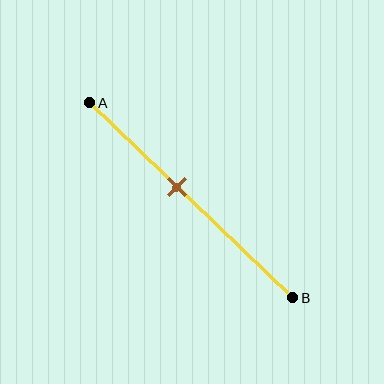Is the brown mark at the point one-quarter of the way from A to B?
No, the mark is at about 45% from A, not at the 25% one-quarter point.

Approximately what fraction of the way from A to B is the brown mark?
The brown mark is approximately 45% of the way from A to B.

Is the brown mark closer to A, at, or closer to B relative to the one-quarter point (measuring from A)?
The brown mark is closer to point B than the one-quarter point of segment AB.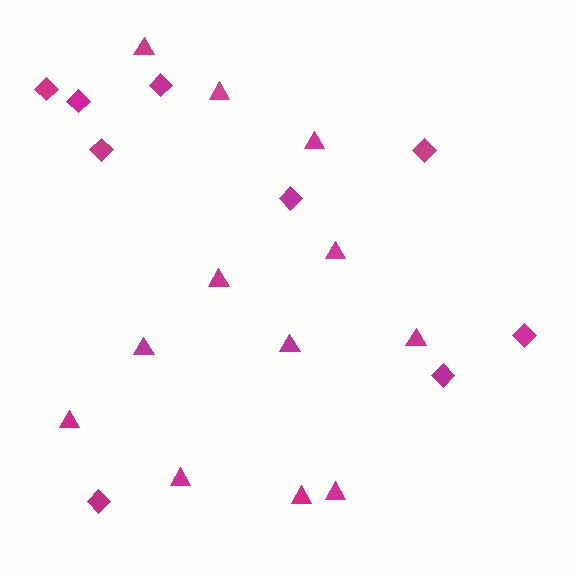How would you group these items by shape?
There are 2 groups: one group of diamonds (9) and one group of triangles (12).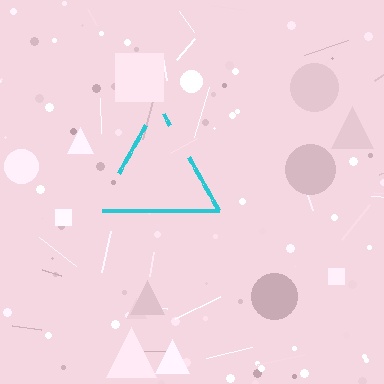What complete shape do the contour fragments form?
The contour fragments form a triangle.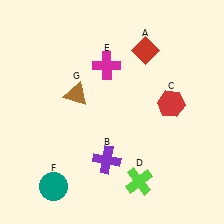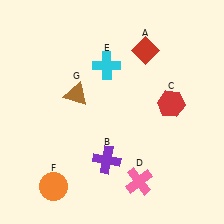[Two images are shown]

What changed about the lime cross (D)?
In Image 1, D is lime. In Image 2, it changed to pink.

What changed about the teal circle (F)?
In Image 1, F is teal. In Image 2, it changed to orange.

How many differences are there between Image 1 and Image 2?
There are 3 differences between the two images.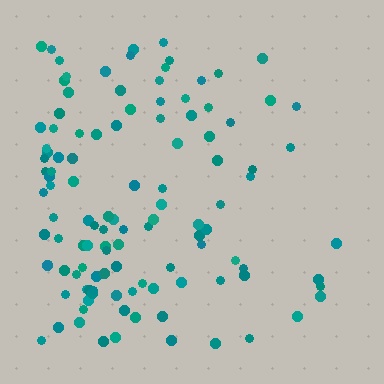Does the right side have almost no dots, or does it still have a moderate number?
Still a moderate number, just noticeably fewer than the left.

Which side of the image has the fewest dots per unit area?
The right.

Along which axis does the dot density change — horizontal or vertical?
Horizontal.